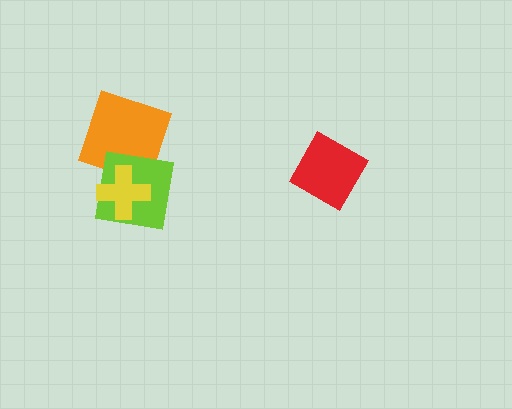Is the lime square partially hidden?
Yes, it is partially covered by another shape.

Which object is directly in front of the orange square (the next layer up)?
The lime square is directly in front of the orange square.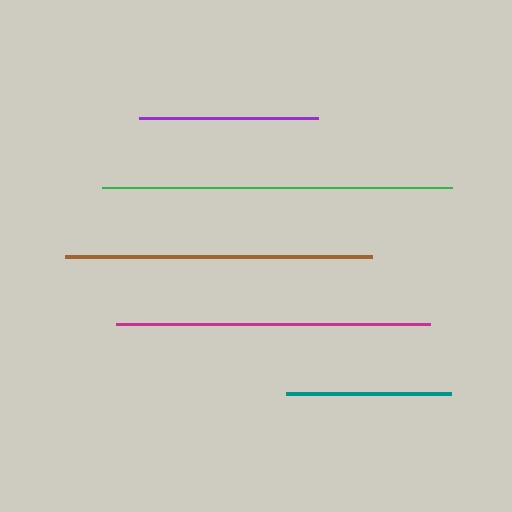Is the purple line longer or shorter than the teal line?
The purple line is longer than the teal line.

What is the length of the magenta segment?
The magenta segment is approximately 314 pixels long.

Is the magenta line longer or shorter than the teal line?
The magenta line is longer than the teal line.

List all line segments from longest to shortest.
From longest to shortest: green, magenta, brown, purple, teal.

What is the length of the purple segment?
The purple segment is approximately 179 pixels long.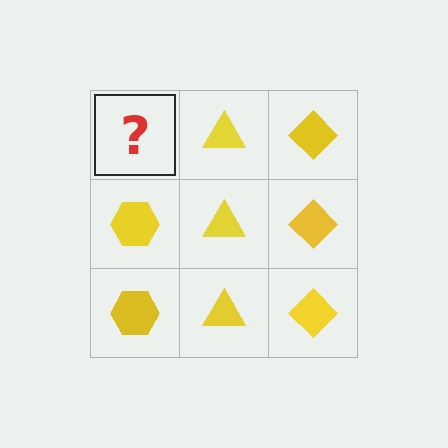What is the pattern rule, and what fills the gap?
The rule is that each column has a consistent shape. The gap should be filled with a yellow hexagon.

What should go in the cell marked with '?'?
The missing cell should contain a yellow hexagon.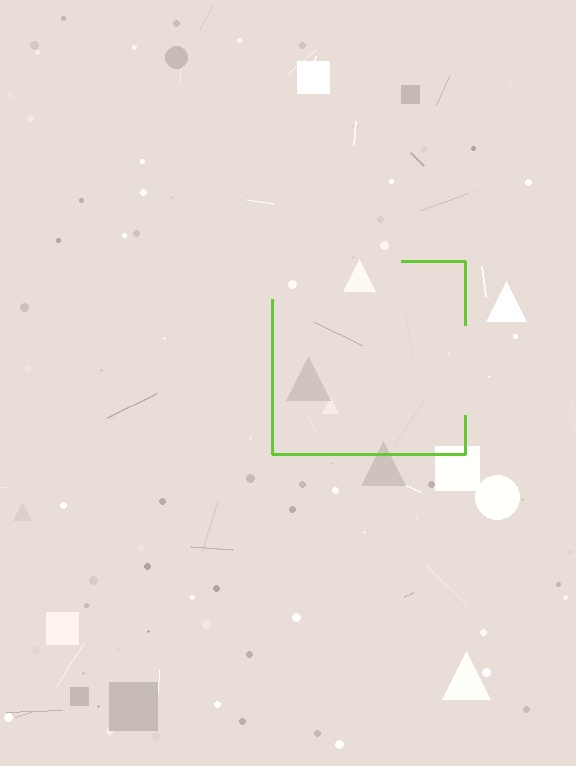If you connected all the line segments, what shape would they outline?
They would outline a square.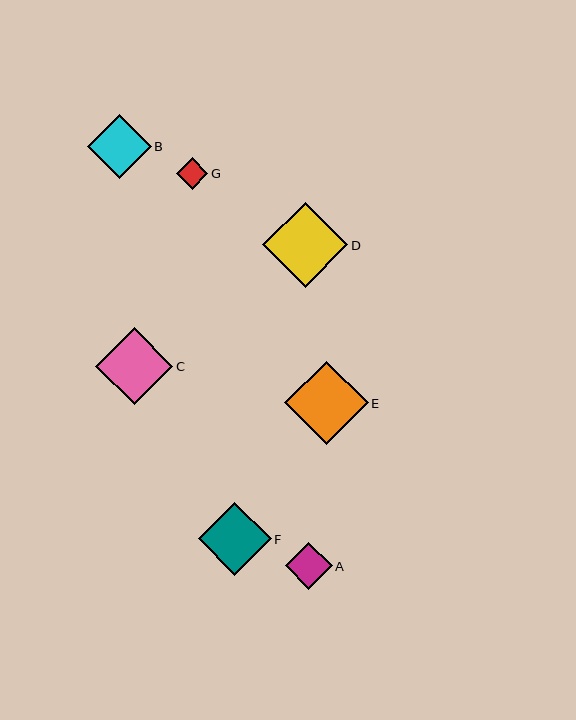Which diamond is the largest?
Diamond D is the largest with a size of approximately 85 pixels.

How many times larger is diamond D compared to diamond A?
Diamond D is approximately 1.8 times the size of diamond A.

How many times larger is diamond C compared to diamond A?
Diamond C is approximately 1.6 times the size of diamond A.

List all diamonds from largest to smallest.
From largest to smallest: D, E, C, F, B, A, G.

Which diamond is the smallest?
Diamond G is the smallest with a size of approximately 32 pixels.